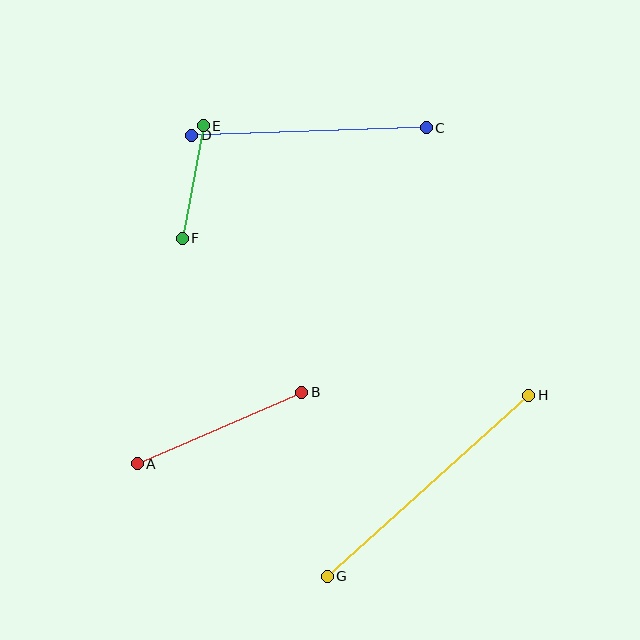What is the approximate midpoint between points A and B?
The midpoint is at approximately (219, 428) pixels.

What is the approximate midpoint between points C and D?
The midpoint is at approximately (309, 131) pixels.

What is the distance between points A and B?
The distance is approximately 179 pixels.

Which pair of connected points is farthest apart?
Points G and H are farthest apart.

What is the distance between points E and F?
The distance is approximately 114 pixels.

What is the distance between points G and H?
The distance is approximately 271 pixels.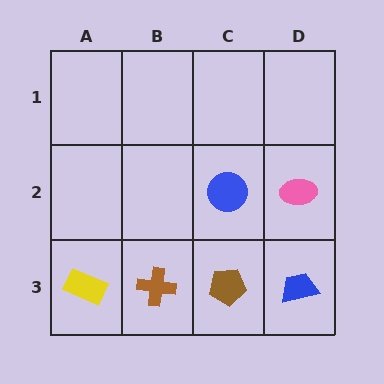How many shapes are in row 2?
2 shapes.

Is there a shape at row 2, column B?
No, that cell is empty.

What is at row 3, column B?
A brown cross.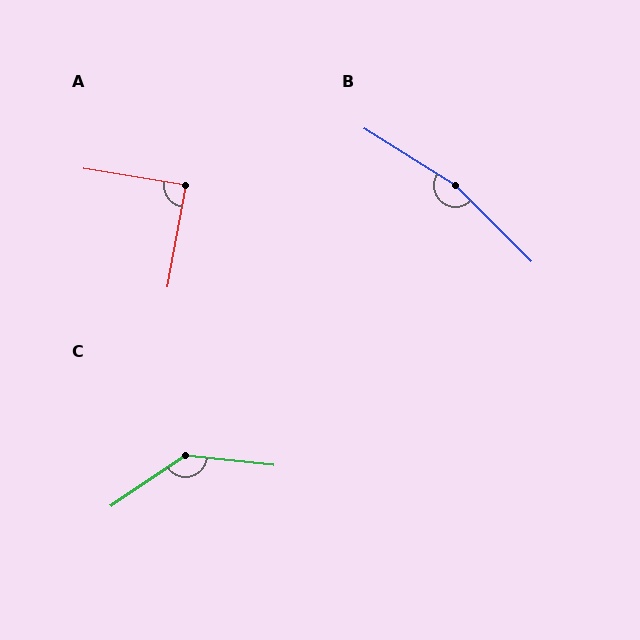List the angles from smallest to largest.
A (89°), C (140°), B (167°).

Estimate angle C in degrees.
Approximately 140 degrees.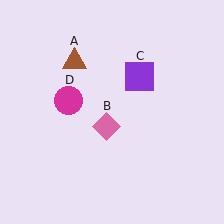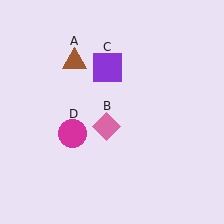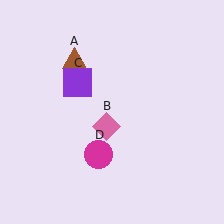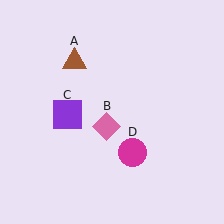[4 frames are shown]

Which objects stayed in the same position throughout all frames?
Brown triangle (object A) and pink diamond (object B) remained stationary.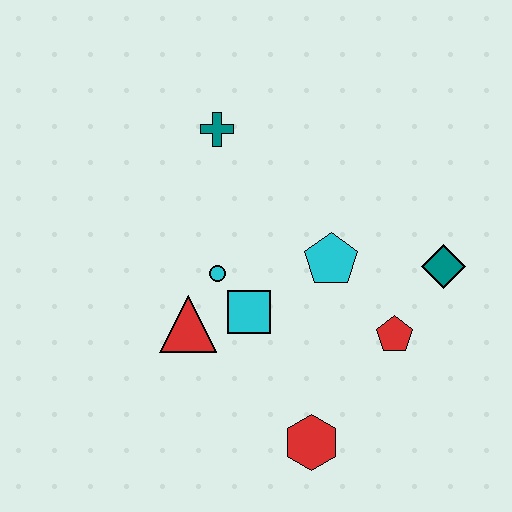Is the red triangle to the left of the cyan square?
Yes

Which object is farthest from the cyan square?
The teal diamond is farthest from the cyan square.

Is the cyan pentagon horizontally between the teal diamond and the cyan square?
Yes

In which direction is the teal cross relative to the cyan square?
The teal cross is above the cyan square.